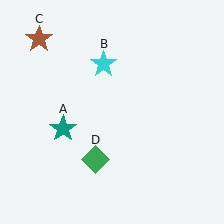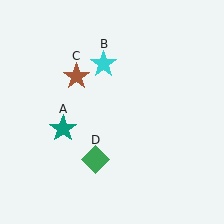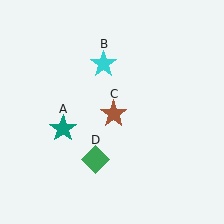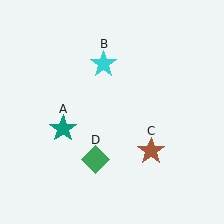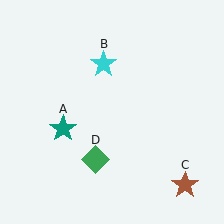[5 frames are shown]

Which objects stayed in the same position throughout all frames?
Teal star (object A) and cyan star (object B) and green diamond (object D) remained stationary.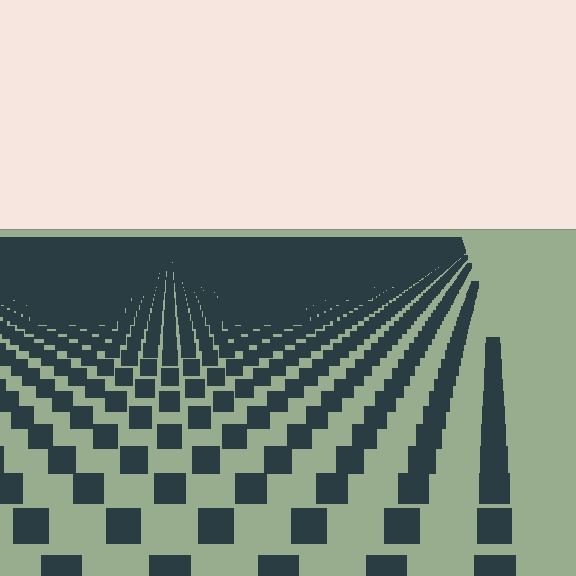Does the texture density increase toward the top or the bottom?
Density increases toward the top.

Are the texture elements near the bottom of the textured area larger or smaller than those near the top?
Larger. Near the bottom, elements are closer to the viewer and appear at a bigger on-screen size.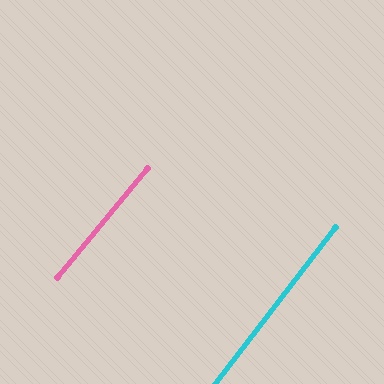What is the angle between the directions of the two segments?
Approximately 2 degrees.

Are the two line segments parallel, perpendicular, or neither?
Parallel — their directions differ by only 2.0°.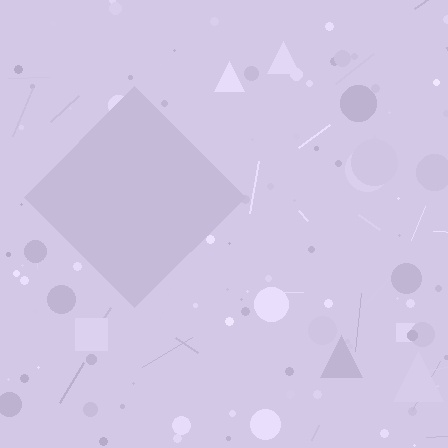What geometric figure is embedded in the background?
A diamond is embedded in the background.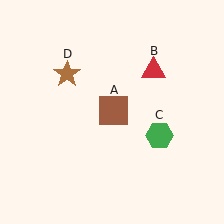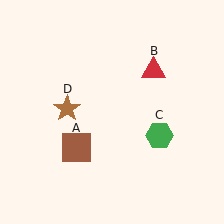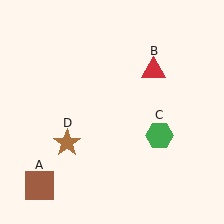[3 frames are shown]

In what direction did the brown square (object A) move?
The brown square (object A) moved down and to the left.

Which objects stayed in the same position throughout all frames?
Red triangle (object B) and green hexagon (object C) remained stationary.